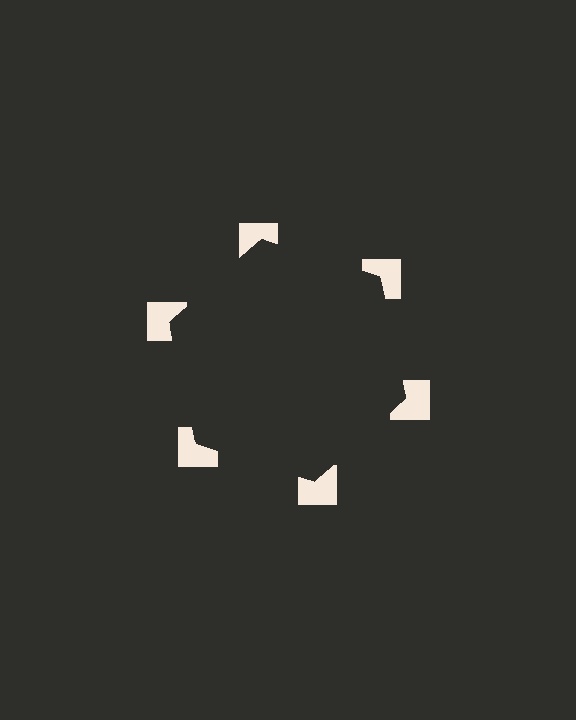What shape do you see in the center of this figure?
An illusory hexagon — its edges are inferred from the aligned wedge cuts in the notched squares, not physically drawn.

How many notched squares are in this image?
There are 6 — one at each vertex of the illusory hexagon.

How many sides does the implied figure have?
6 sides.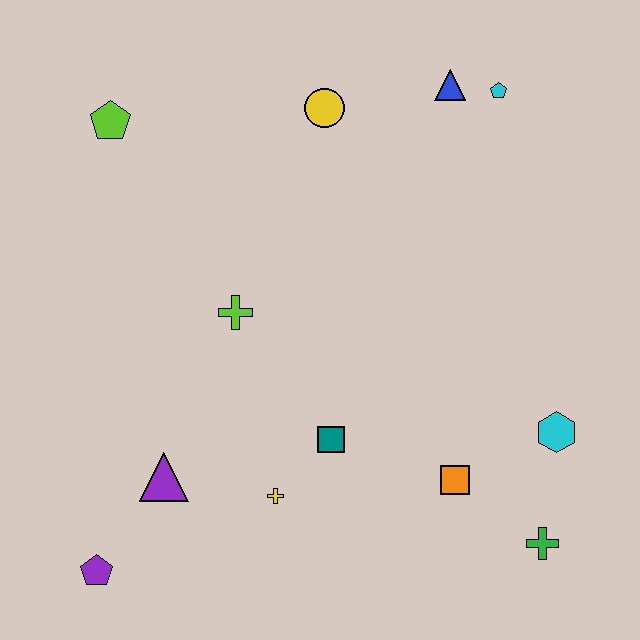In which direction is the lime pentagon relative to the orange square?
The lime pentagon is above the orange square.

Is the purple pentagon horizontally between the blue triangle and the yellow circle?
No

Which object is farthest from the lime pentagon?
The green cross is farthest from the lime pentagon.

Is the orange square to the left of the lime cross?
No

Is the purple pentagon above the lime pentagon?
No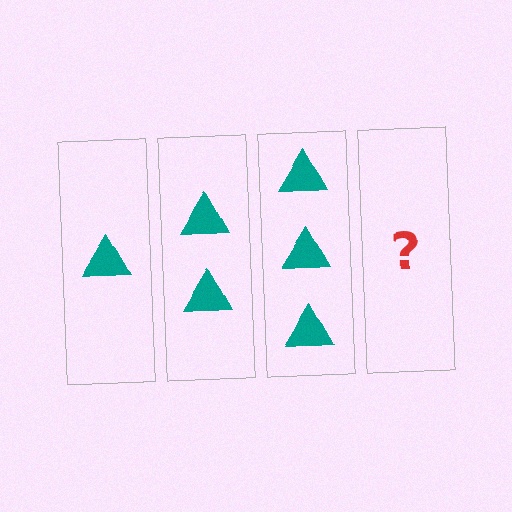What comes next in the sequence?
The next element should be 4 triangles.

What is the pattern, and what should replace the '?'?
The pattern is that each step adds one more triangle. The '?' should be 4 triangles.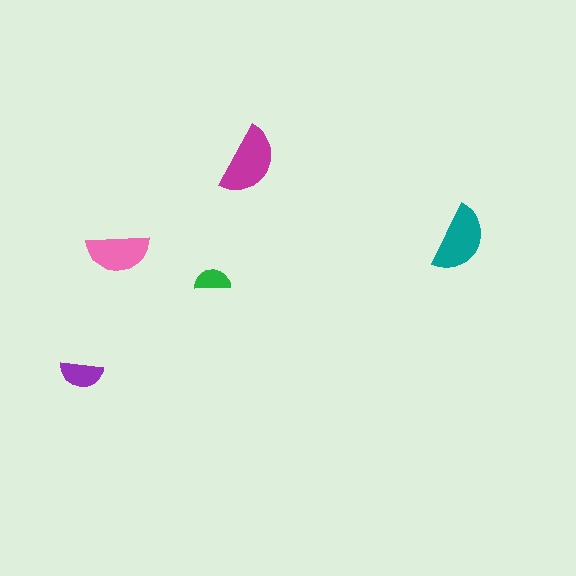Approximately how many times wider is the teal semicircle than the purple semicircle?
About 1.5 times wider.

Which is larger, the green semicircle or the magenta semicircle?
The magenta one.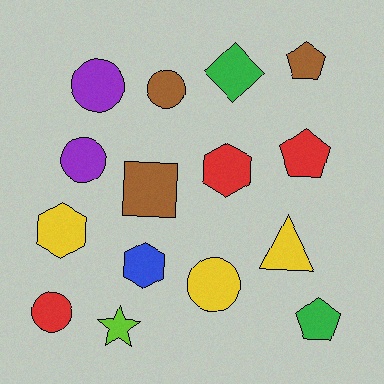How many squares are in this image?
There is 1 square.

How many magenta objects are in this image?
There are no magenta objects.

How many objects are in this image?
There are 15 objects.